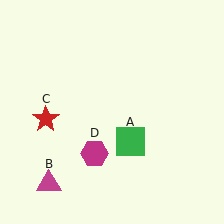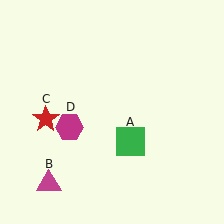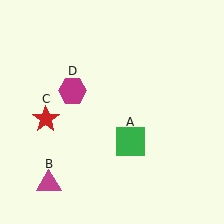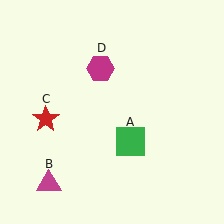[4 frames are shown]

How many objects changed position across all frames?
1 object changed position: magenta hexagon (object D).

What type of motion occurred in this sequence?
The magenta hexagon (object D) rotated clockwise around the center of the scene.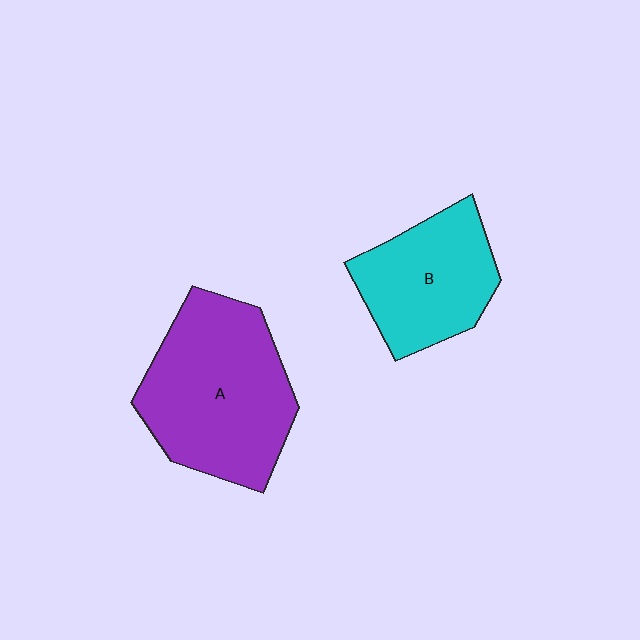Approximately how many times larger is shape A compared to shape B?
Approximately 1.5 times.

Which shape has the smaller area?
Shape B (cyan).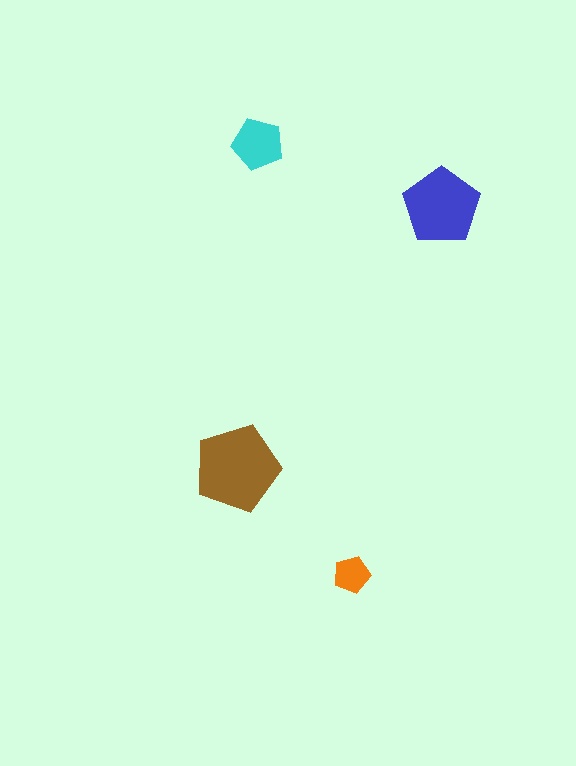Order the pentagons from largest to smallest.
the brown one, the blue one, the cyan one, the orange one.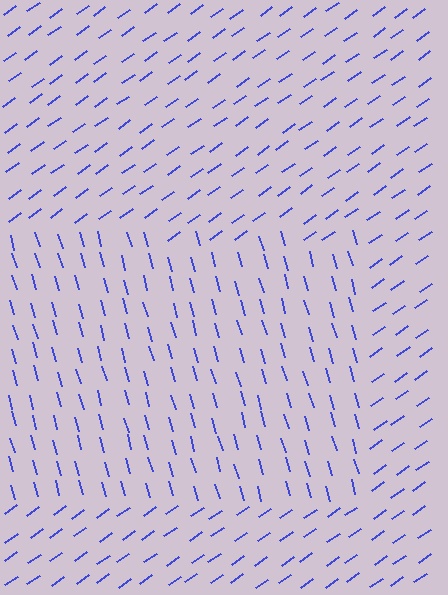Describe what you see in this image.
The image is filled with small blue line segments. A rectangle region in the image has lines oriented differently from the surrounding lines, creating a visible texture boundary.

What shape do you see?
I see a rectangle.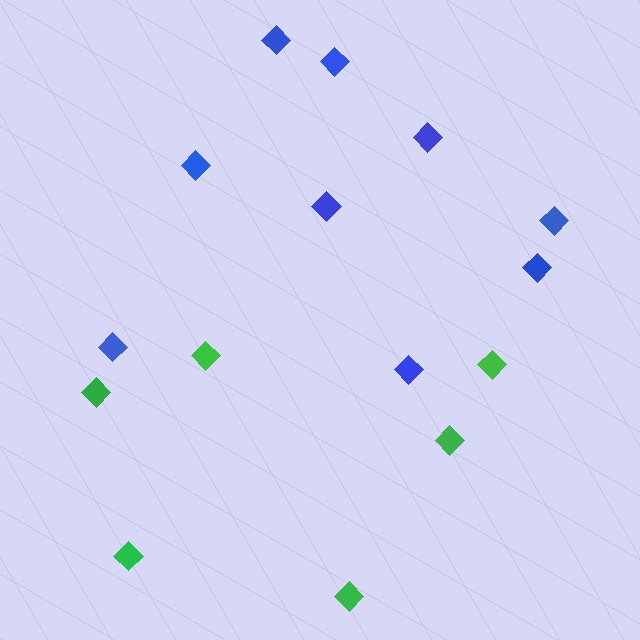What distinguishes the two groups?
There are 2 groups: one group of blue diamonds (9) and one group of green diamonds (6).